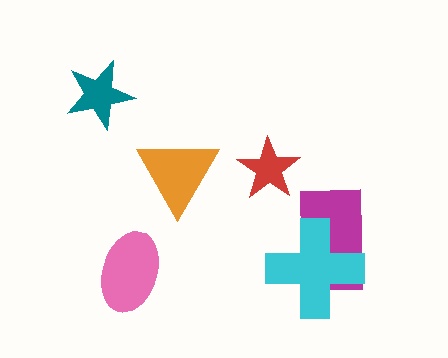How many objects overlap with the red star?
0 objects overlap with the red star.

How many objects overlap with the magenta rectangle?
1 object overlaps with the magenta rectangle.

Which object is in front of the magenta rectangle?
The cyan cross is in front of the magenta rectangle.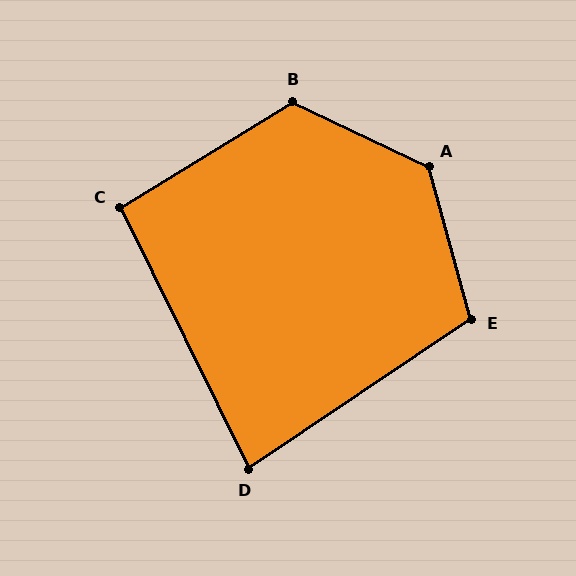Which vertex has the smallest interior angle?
D, at approximately 82 degrees.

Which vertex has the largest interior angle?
A, at approximately 131 degrees.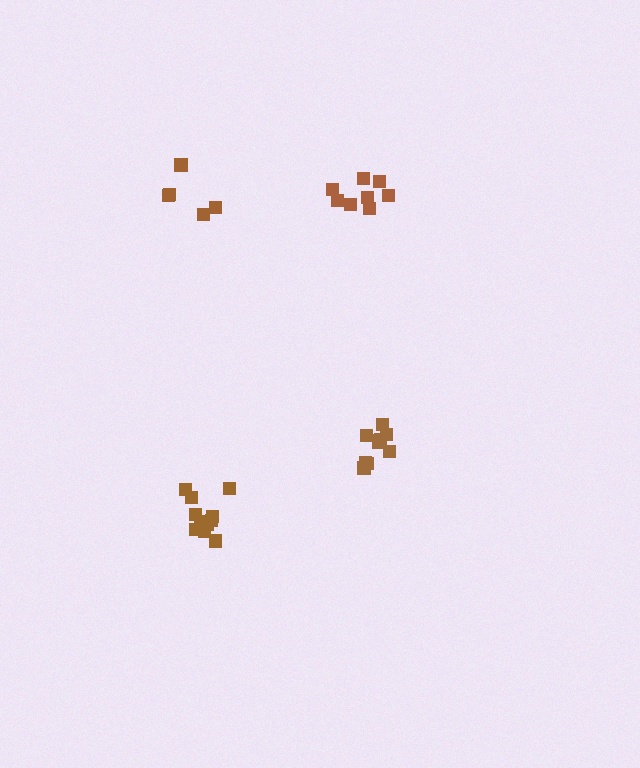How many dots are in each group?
Group 1: 5 dots, Group 2: 11 dots, Group 3: 10 dots, Group 4: 8 dots (34 total).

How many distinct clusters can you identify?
There are 4 distinct clusters.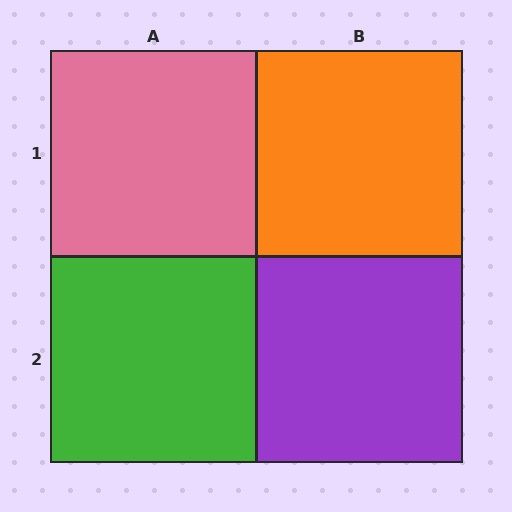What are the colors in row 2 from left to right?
Green, purple.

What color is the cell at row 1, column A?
Pink.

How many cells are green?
1 cell is green.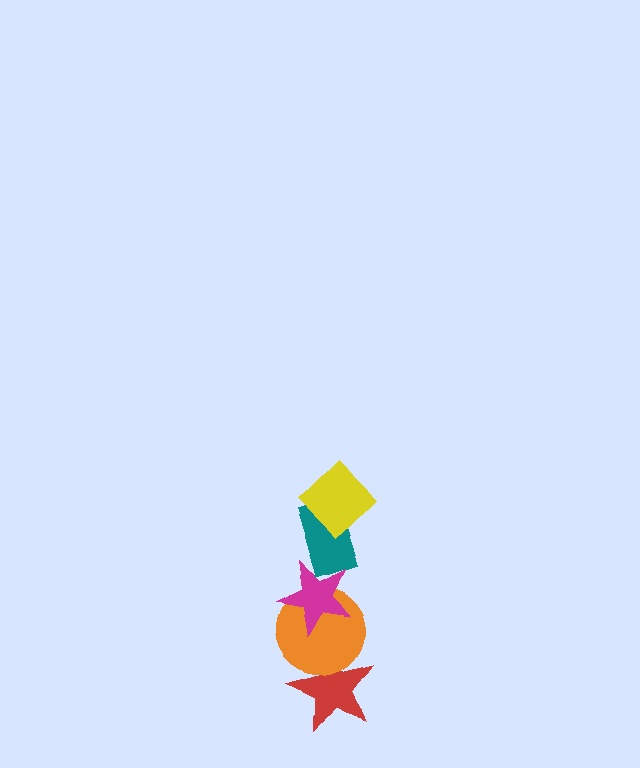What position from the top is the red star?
The red star is 5th from the top.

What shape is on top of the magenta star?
The teal rectangle is on top of the magenta star.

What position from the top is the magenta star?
The magenta star is 3rd from the top.